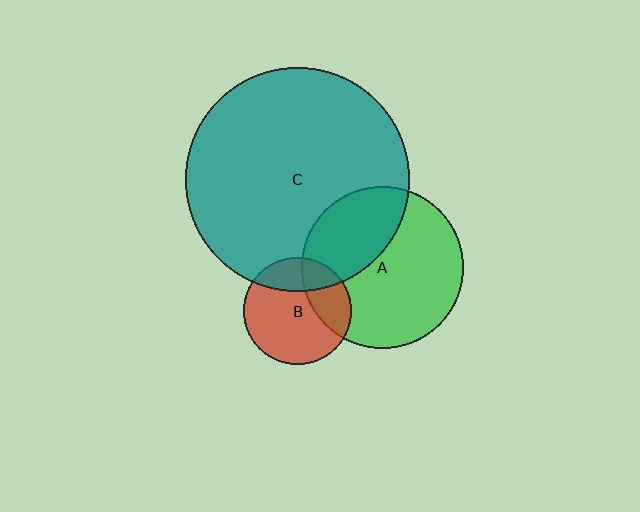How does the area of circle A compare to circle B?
Approximately 2.3 times.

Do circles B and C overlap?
Yes.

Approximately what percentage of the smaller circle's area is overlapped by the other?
Approximately 25%.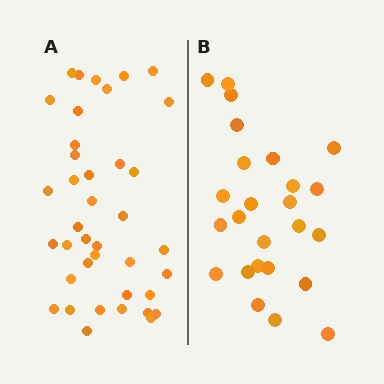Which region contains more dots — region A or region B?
Region A (the left region) has more dots.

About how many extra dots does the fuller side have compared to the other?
Region A has approximately 15 more dots than region B.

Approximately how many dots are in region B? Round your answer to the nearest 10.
About 20 dots. (The exact count is 25, which rounds to 20.)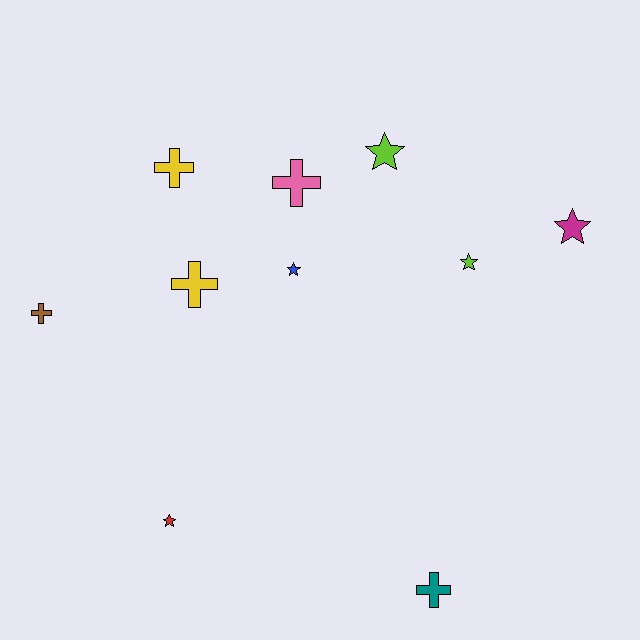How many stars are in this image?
There are 5 stars.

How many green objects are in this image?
There are no green objects.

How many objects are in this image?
There are 10 objects.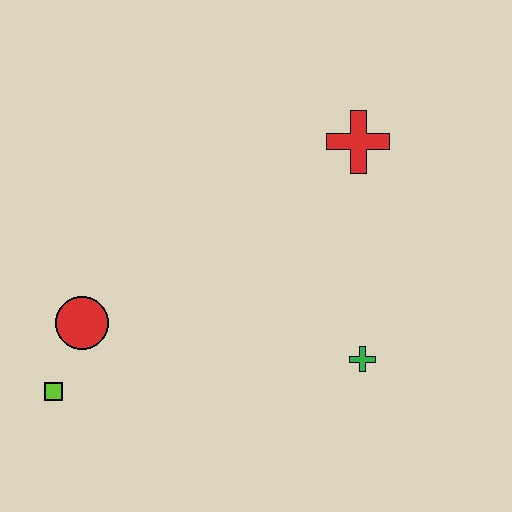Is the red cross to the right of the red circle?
Yes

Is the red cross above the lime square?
Yes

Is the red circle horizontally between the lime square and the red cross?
Yes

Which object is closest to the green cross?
The red cross is closest to the green cross.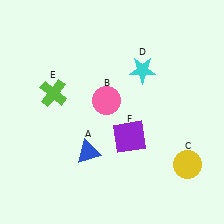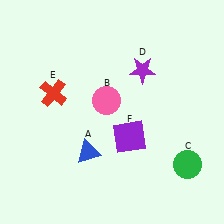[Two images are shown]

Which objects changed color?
C changed from yellow to green. D changed from cyan to purple. E changed from lime to red.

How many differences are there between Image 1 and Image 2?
There are 3 differences between the two images.